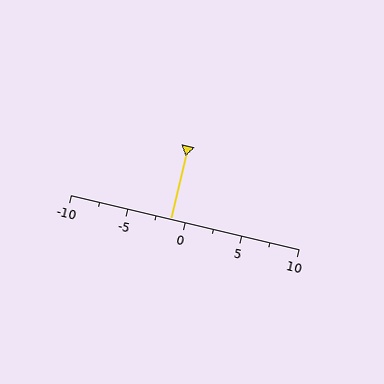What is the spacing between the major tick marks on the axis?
The major ticks are spaced 5 apart.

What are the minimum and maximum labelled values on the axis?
The axis runs from -10 to 10.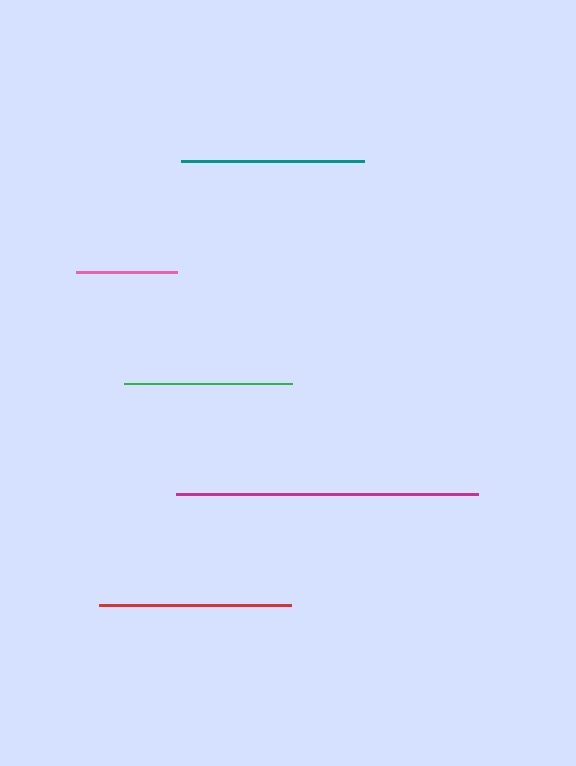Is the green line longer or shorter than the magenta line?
The magenta line is longer than the green line.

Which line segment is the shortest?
The pink line is the shortest at approximately 101 pixels.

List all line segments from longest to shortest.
From longest to shortest: magenta, red, teal, green, pink.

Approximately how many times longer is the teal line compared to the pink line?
The teal line is approximately 1.8 times the length of the pink line.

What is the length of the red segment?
The red segment is approximately 192 pixels long.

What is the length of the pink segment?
The pink segment is approximately 101 pixels long.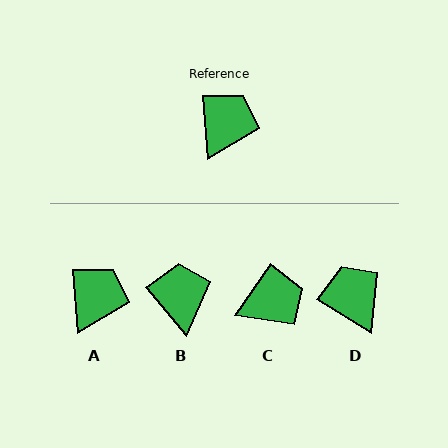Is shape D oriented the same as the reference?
No, it is off by about 54 degrees.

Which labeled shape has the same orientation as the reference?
A.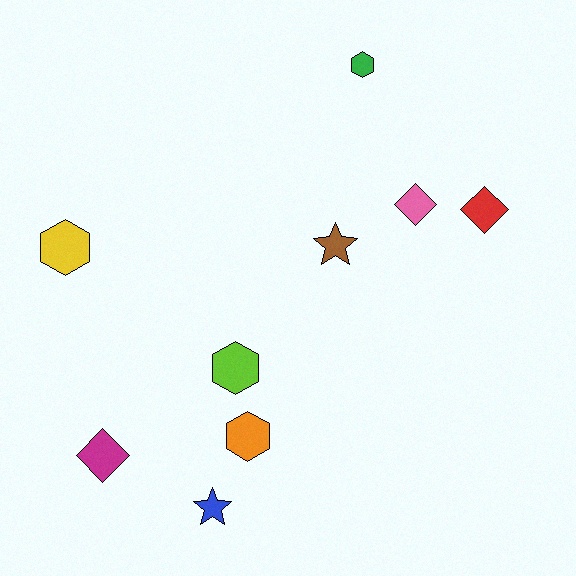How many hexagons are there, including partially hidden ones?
There are 4 hexagons.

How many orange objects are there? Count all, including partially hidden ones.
There is 1 orange object.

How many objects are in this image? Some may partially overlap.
There are 9 objects.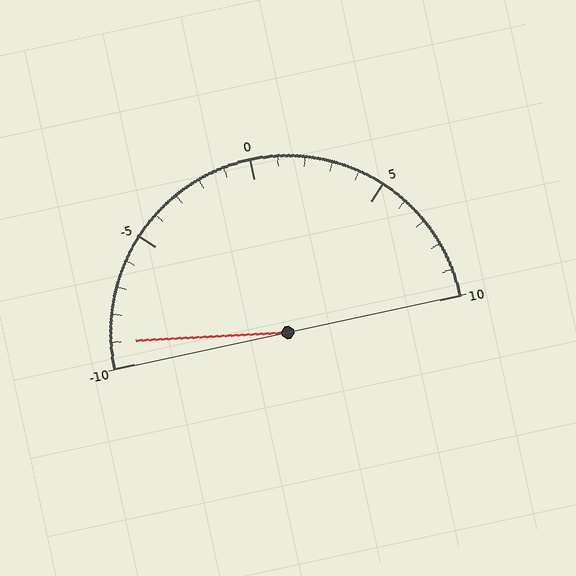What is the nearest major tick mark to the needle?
The nearest major tick mark is -10.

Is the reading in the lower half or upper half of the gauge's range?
The reading is in the lower half of the range (-10 to 10).